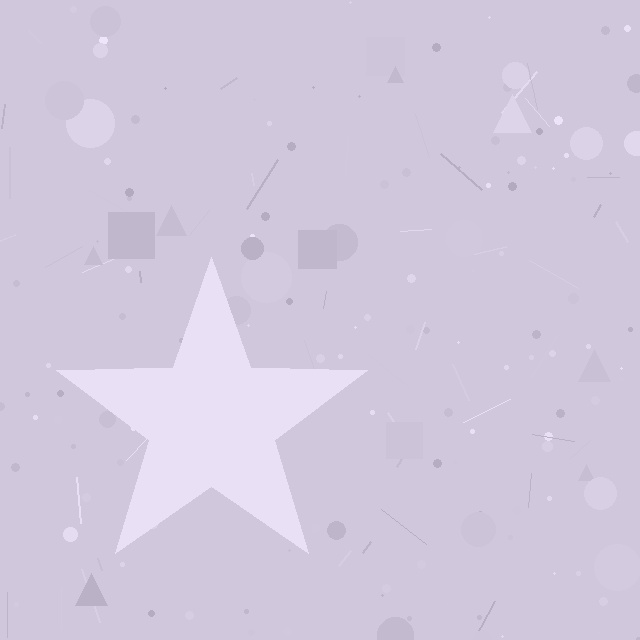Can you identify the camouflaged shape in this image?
The camouflaged shape is a star.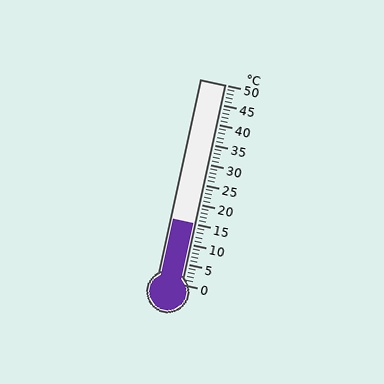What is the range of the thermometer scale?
The thermometer scale ranges from 0°C to 50°C.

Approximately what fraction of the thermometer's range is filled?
The thermometer is filled to approximately 30% of its range.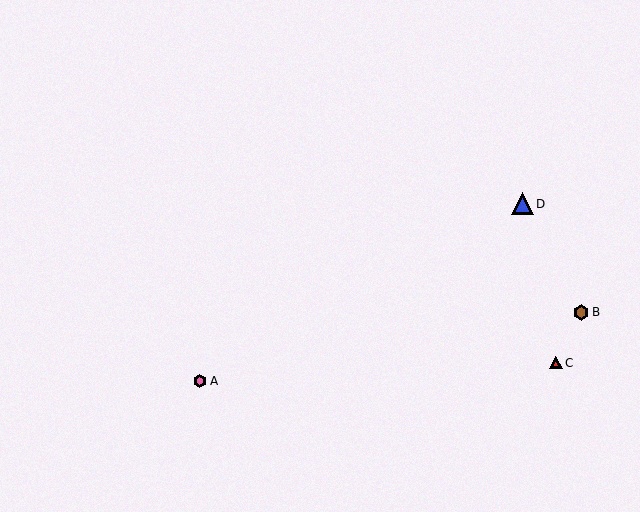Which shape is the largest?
The blue triangle (labeled D) is the largest.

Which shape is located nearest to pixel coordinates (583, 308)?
The brown hexagon (labeled B) at (581, 312) is nearest to that location.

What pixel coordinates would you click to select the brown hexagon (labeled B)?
Click at (581, 312) to select the brown hexagon B.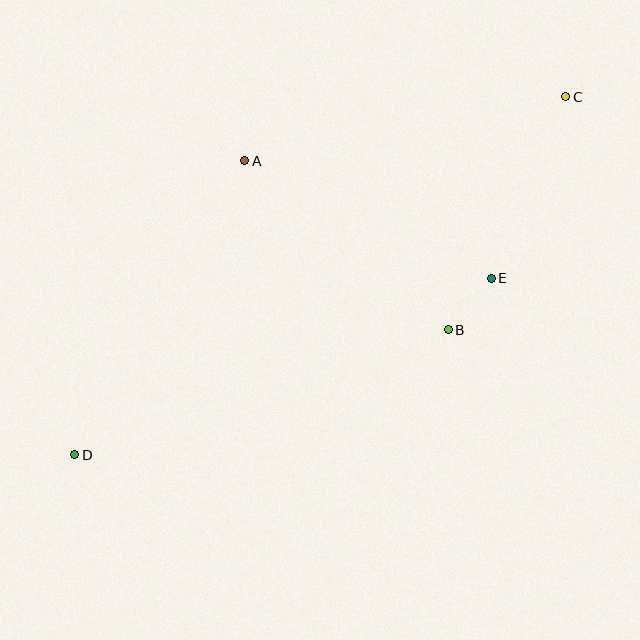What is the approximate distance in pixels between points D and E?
The distance between D and E is approximately 452 pixels.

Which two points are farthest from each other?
Points C and D are farthest from each other.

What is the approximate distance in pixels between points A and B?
The distance between A and B is approximately 265 pixels.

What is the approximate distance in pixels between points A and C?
The distance between A and C is approximately 327 pixels.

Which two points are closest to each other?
Points B and E are closest to each other.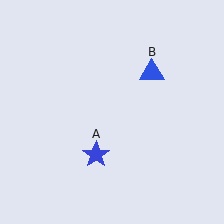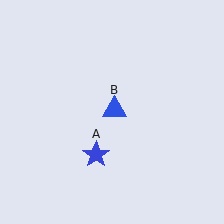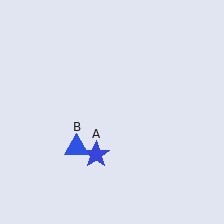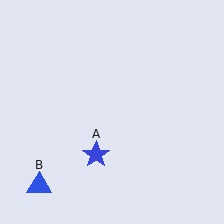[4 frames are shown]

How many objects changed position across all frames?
1 object changed position: blue triangle (object B).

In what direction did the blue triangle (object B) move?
The blue triangle (object B) moved down and to the left.